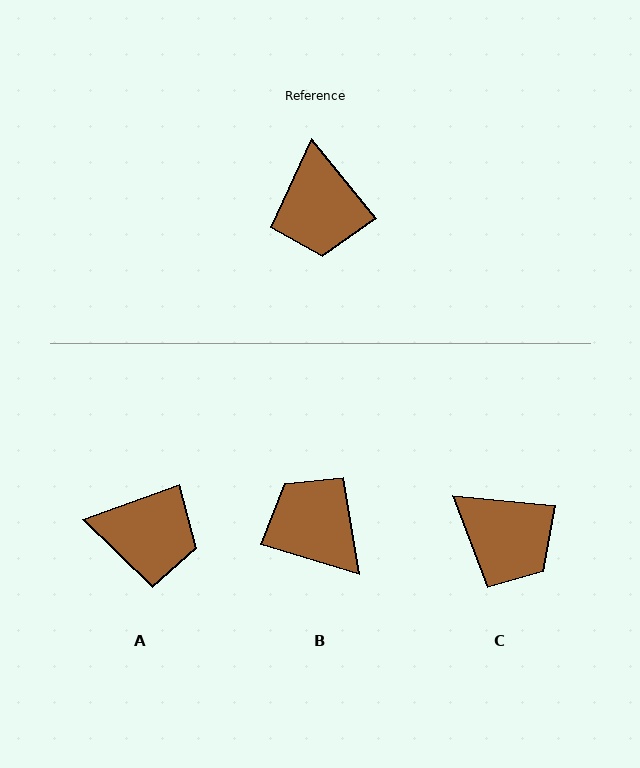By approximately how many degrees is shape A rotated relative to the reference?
Approximately 70 degrees counter-clockwise.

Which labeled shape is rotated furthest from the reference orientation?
B, about 146 degrees away.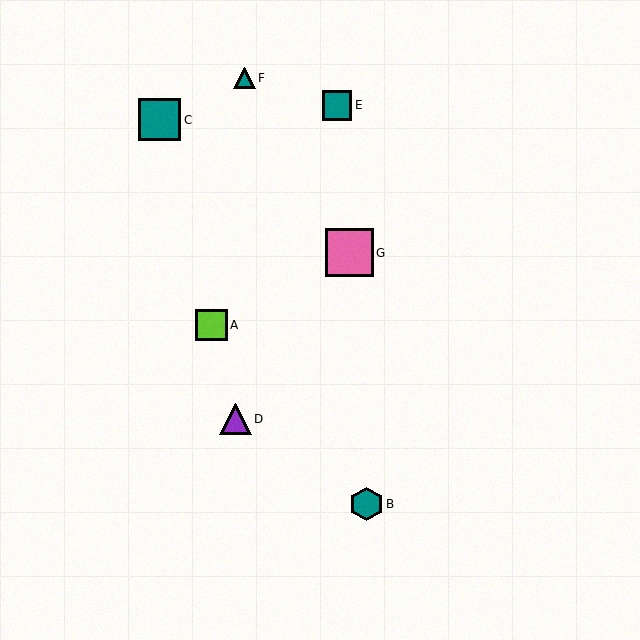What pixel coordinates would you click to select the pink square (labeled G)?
Click at (349, 253) to select the pink square G.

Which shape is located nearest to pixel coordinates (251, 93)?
The teal triangle (labeled F) at (244, 78) is nearest to that location.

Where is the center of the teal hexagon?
The center of the teal hexagon is at (366, 504).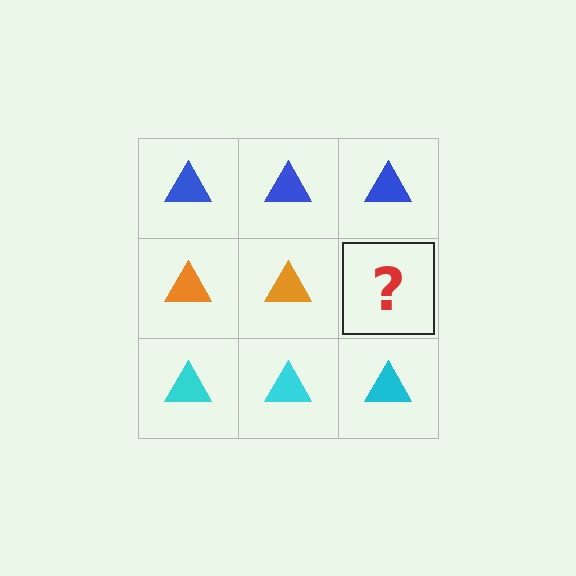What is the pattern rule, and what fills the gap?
The rule is that each row has a consistent color. The gap should be filled with an orange triangle.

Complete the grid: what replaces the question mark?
The question mark should be replaced with an orange triangle.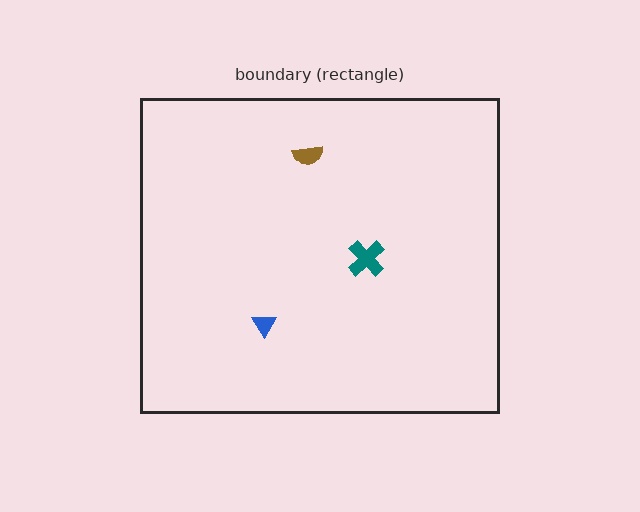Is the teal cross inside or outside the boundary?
Inside.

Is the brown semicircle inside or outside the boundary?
Inside.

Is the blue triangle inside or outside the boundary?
Inside.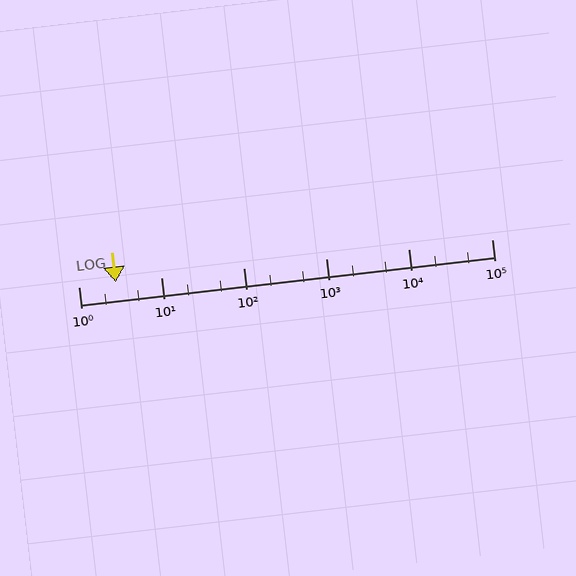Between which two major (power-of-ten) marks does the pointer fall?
The pointer is between 1 and 10.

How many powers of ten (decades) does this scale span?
The scale spans 5 decades, from 1 to 100000.